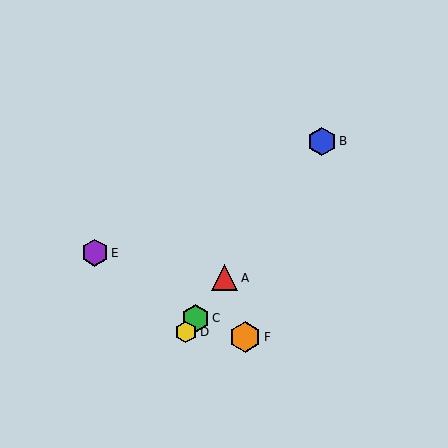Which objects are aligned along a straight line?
Objects A, B, C, D are aligned along a straight line.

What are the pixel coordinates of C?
Object C is at (195, 318).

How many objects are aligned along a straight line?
4 objects (A, B, C, D) are aligned along a straight line.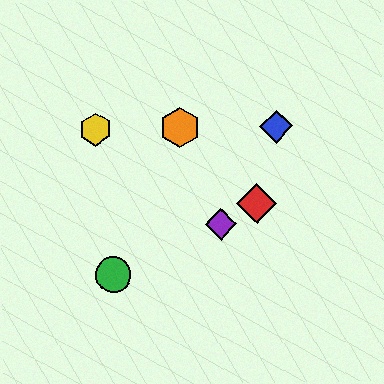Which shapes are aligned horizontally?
The blue diamond, the yellow hexagon, the orange hexagon are aligned horizontally.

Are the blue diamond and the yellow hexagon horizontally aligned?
Yes, both are at y≈126.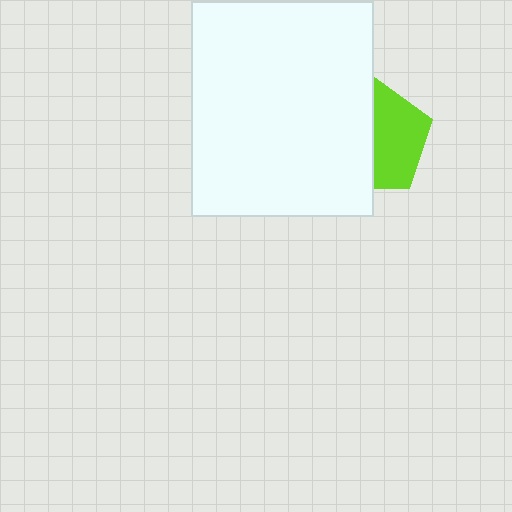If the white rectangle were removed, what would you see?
You would see the complete lime pentagon.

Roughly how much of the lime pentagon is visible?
About half of it is visible (roughly 50%).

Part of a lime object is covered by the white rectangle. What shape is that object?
It is a pentagon.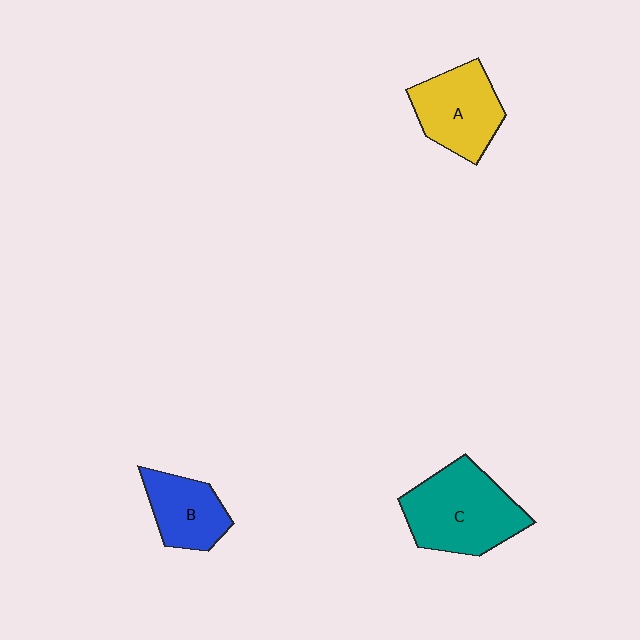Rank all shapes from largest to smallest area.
From largest to smallest: C (teal), A (yellow), B (blue).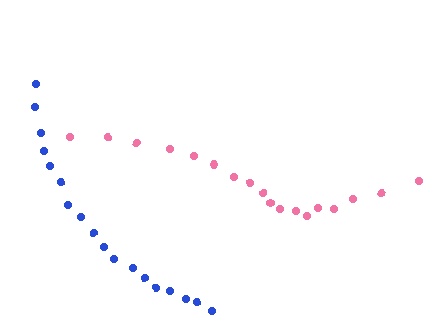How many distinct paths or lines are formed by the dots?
There are 2 distinct paths.